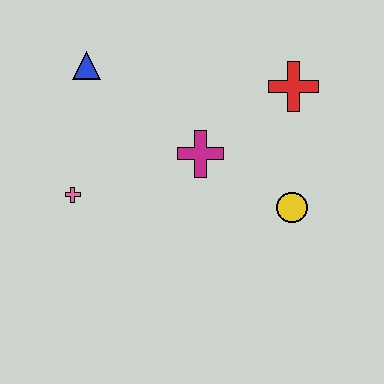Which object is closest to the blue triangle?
The pink cross is closest to the blue triangle.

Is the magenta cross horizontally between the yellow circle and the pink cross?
Yes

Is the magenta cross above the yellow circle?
Yes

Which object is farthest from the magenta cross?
The blue triangle is farthest from the magenta cross.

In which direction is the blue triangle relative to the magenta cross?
The blue triangle is to the left of the magenta cross.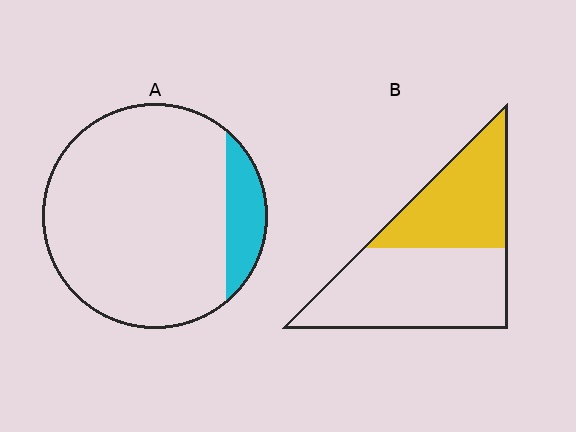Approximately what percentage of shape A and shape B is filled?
A is approximately 15% and B is approximately 40%.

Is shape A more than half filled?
No.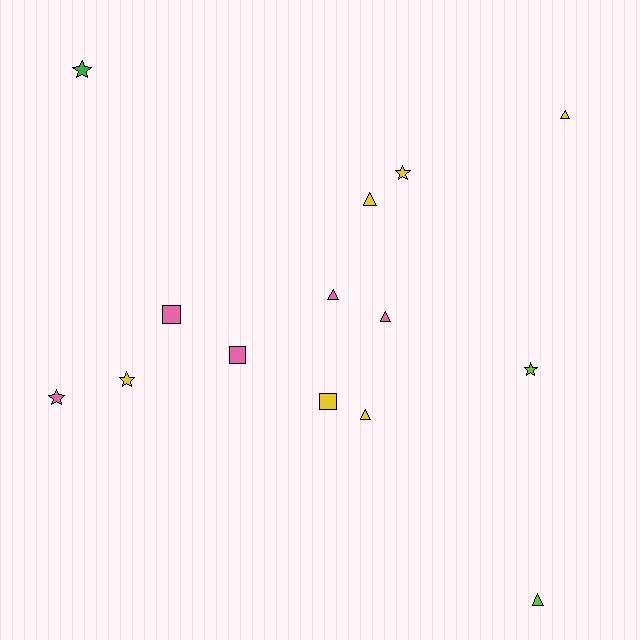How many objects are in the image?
There are 14 objects.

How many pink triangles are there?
There are 2 pink triangles.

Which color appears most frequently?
Yellow, with 6 objects.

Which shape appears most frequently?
Triangle, with 6 objects.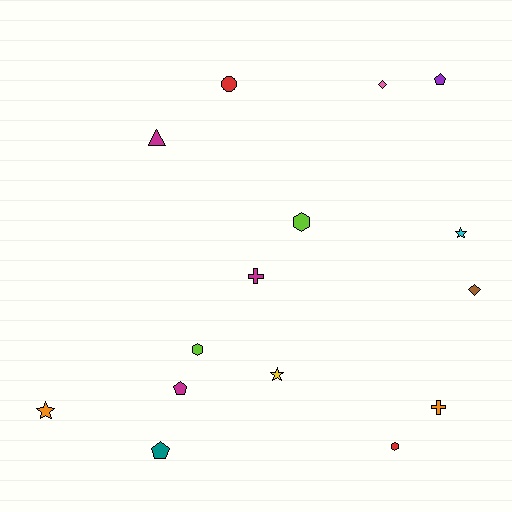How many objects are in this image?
There are 15 objects.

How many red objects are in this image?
There are 2 red objects.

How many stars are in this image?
There are 3 stars.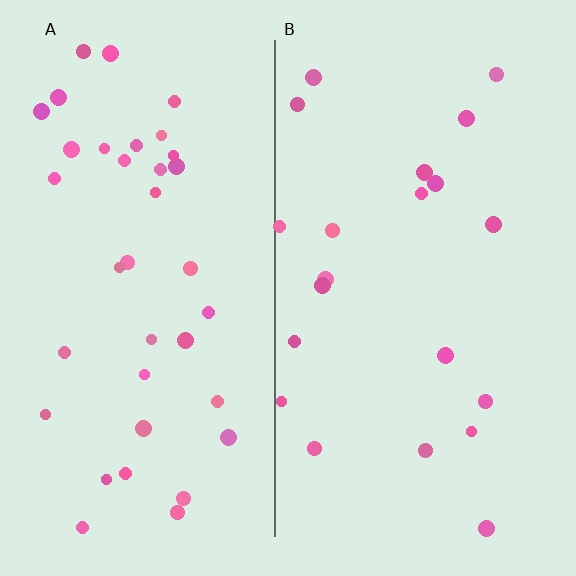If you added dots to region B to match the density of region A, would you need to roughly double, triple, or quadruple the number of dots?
Approximately double.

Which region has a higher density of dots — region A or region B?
A (the left).